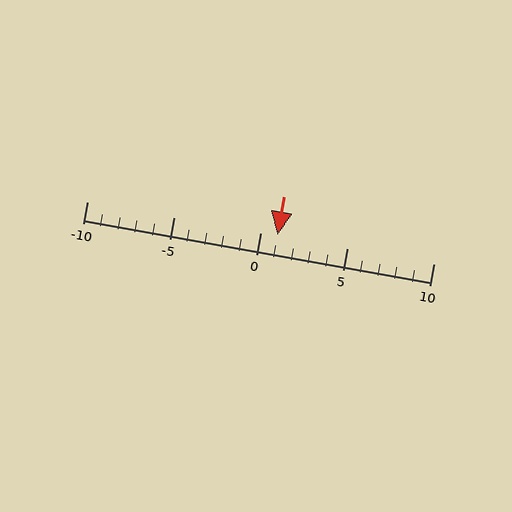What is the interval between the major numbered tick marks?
The major tick marks are spaced 5 units apart.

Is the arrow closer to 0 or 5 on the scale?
The arrow is closer to 0.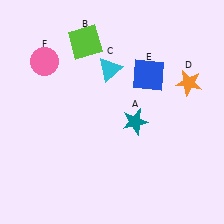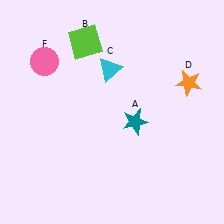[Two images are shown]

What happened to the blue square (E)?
The blue square (E) was removed in Image 2. It was in the top-right area of Image 1.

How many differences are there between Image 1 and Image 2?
There is 1 difference between the two images.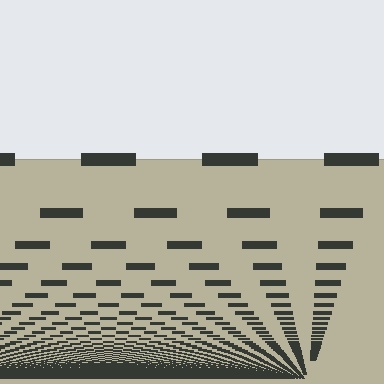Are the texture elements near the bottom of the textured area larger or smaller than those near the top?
Smaller. The gradient is inverted — elements near the bottom are smaller and denser.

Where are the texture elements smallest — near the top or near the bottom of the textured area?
Near the bottom.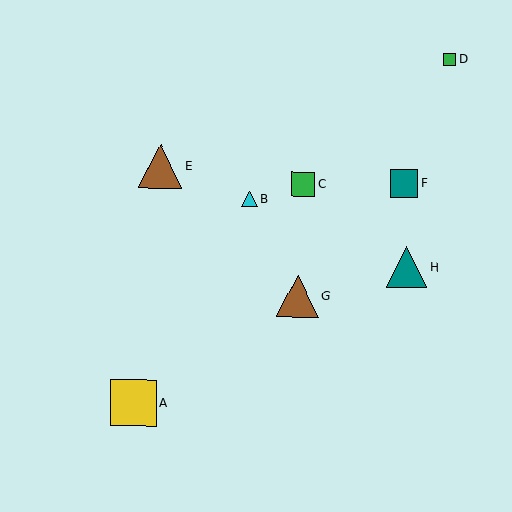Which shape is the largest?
The yellow square (labeled A) is the largest.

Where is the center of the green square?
The center of the green square is at (449, 59).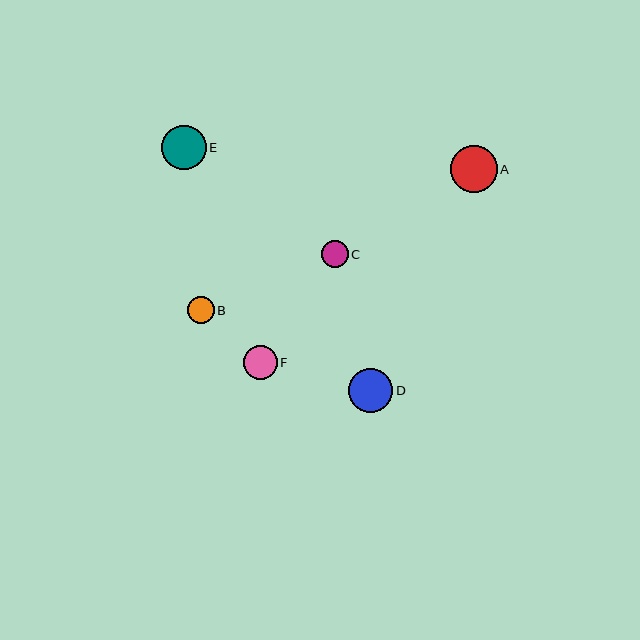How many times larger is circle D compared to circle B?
Circle D is approximately 1.7 times the size of circle B.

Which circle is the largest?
Circle A is the largest with a size of approximately 47 pixels.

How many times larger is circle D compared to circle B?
Circle D is approximately 1.7 times the size of circle B.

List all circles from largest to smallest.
From largest to smallest: A, E, D, F, C, B.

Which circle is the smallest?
Circle B is the smallest with a size of approximately 26 pixels.